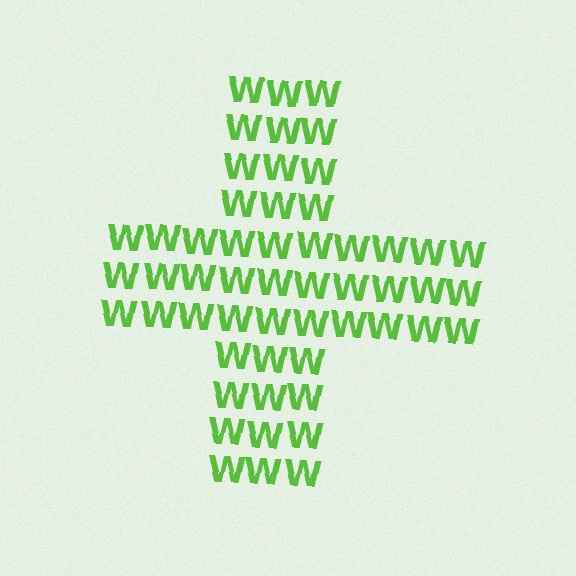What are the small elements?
The small elements are letter W's.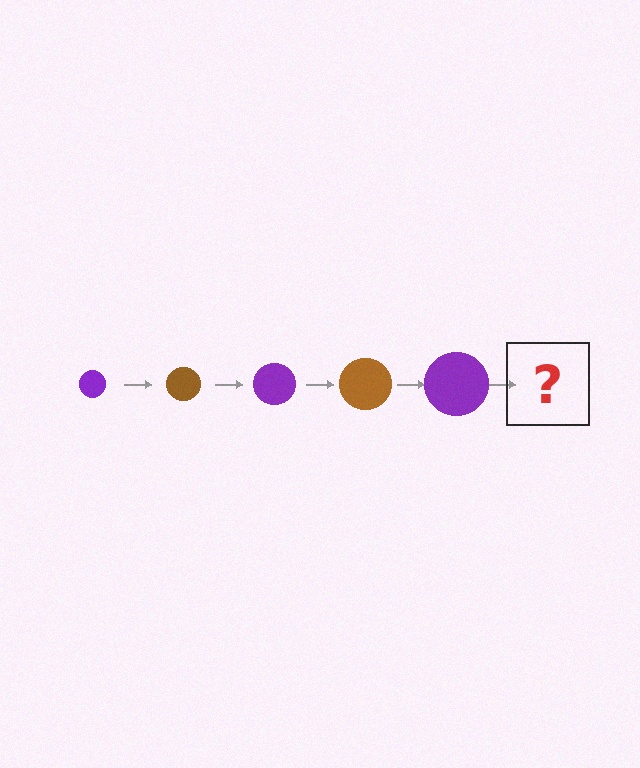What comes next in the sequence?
The next element should be a brown circle, larger than the previous one.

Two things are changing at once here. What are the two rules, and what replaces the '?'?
The two rules are that the circle grows larger each step and the color cycles through purple and brown. The '?' should be a brown circle, larger than the previous one.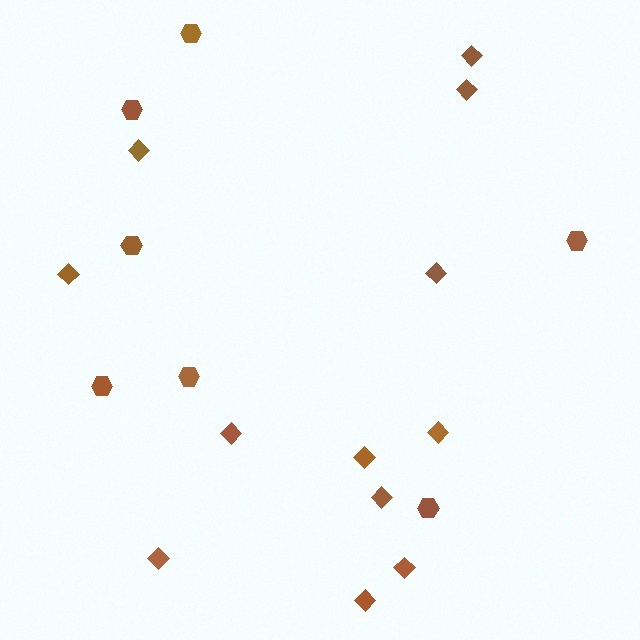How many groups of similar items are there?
There are 2 groups: one group of hexagons (7) and one group of diamonds (12).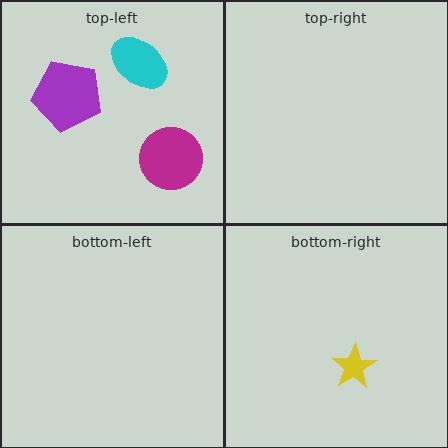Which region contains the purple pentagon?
The top-left region.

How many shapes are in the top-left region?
3.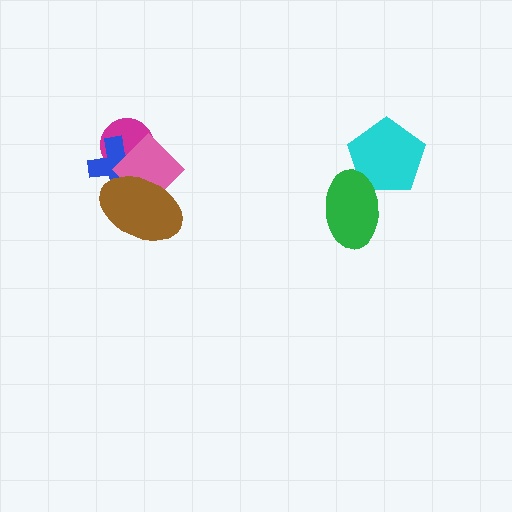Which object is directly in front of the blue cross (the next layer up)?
The pink diamond is directly in front of the blue cross.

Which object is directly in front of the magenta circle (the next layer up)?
The blue cross is directly in front of the magenta circle.